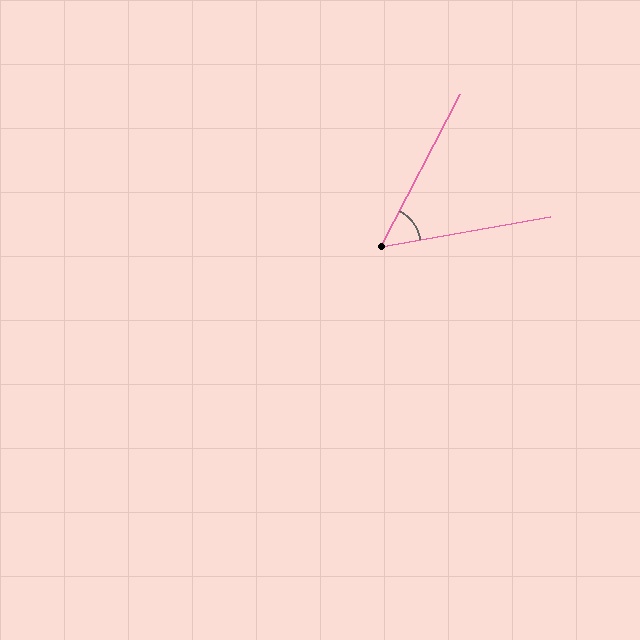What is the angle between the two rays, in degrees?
Approximately 53 degrees.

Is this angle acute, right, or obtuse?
It is acute.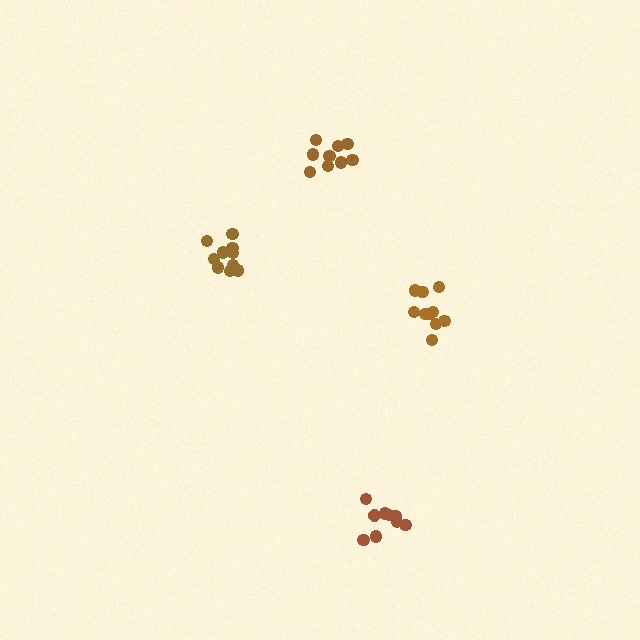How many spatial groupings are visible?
There are 4 spatial groupings.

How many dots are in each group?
Group 1: 9 dots, Group 2: 10 dots, Group 3: 10 dots, Group 4: 9 dots (38 total).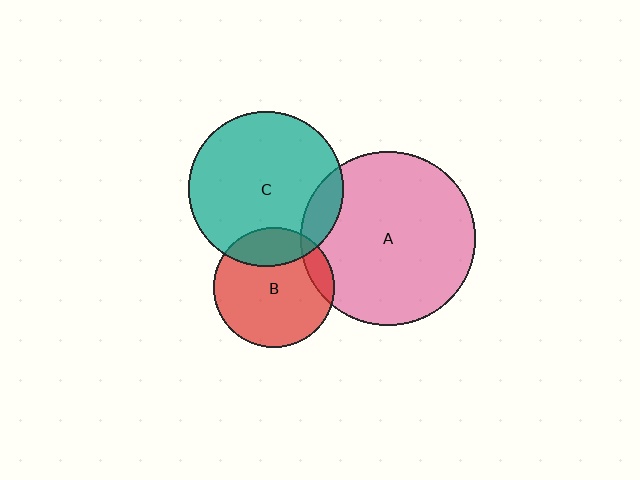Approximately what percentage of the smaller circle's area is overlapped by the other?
Approximately 10%.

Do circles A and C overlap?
Yes.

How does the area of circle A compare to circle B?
Approximately 2.1 times.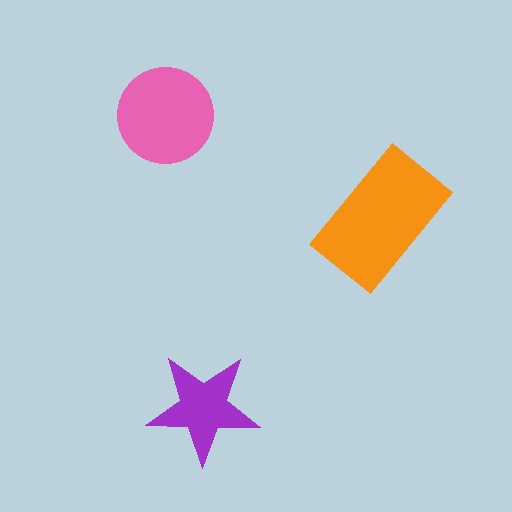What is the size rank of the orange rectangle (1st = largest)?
1st.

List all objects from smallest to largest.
The purple star, the pink circle, the orange rectangle.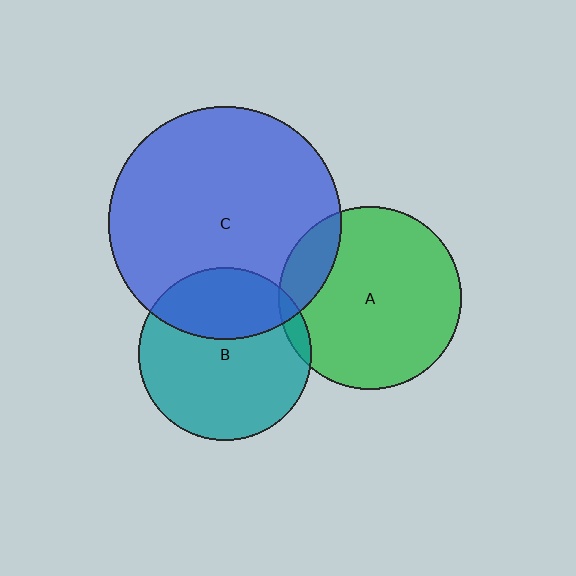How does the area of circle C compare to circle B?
Approximately 1.8 times.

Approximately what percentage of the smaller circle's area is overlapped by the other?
Approximately 30%.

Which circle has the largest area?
Circle C (blue).